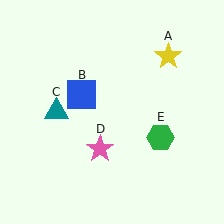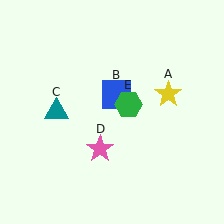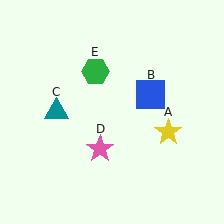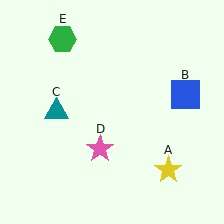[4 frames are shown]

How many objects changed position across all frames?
3 objects changed position: yellow star (object A), blue square (object B), green hexagon (object E).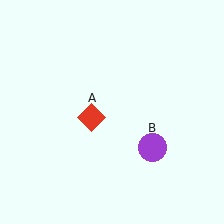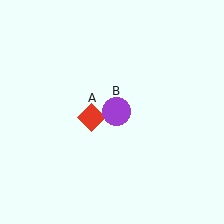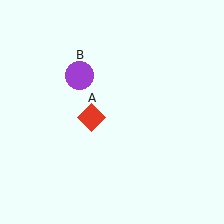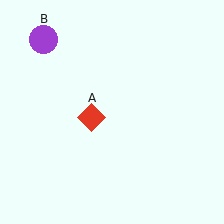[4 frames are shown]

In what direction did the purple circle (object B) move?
The purple circle (object B) moved up and to the left.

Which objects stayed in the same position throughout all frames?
Red diamond (object A) remained stationary.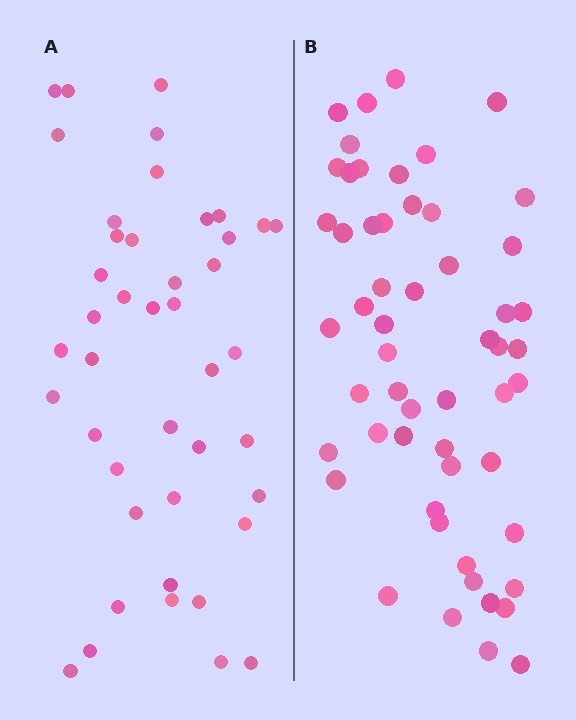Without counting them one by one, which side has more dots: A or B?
Region B (the right region) has more dots.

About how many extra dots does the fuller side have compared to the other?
Region B has roughly 12 or so more dots than region A.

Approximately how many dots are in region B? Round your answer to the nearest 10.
About 60 dots. (The exact count is 55, which rounds to 60.)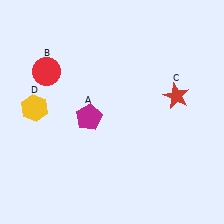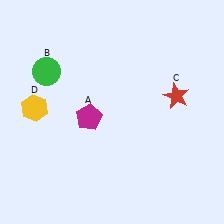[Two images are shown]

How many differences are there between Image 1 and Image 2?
There is 1 difference between the two images.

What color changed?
The circle (B) changed from red in Image 1 to green in Image 2.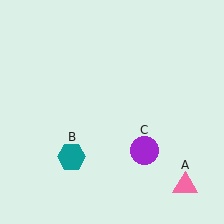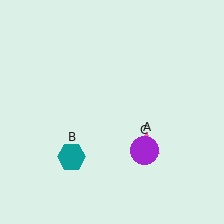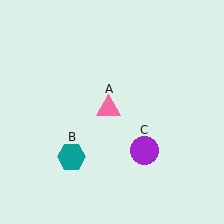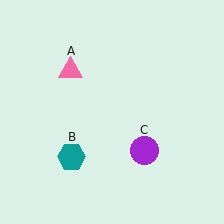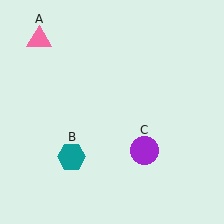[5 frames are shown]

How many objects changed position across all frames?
1 object changed position: pink triangle (object A).